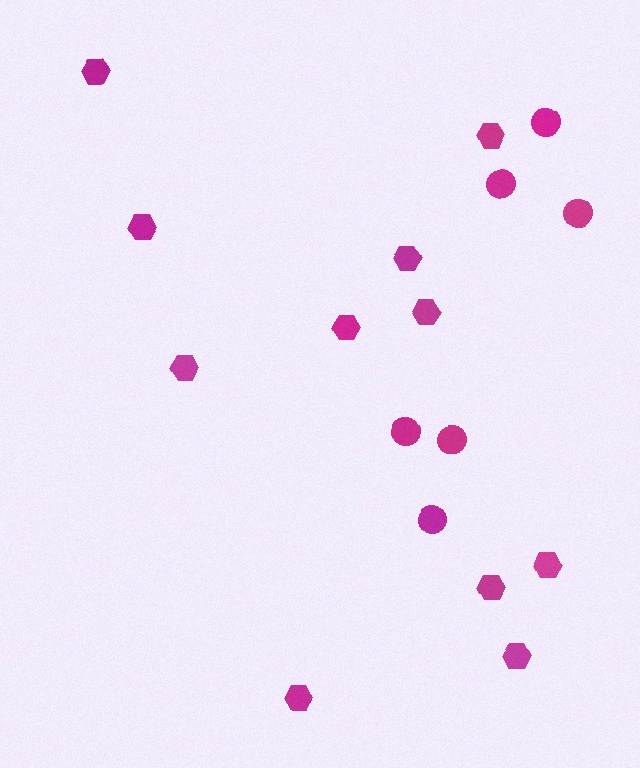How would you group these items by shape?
There are 2 groups: one group of circles (6) and one group of hexagons (11).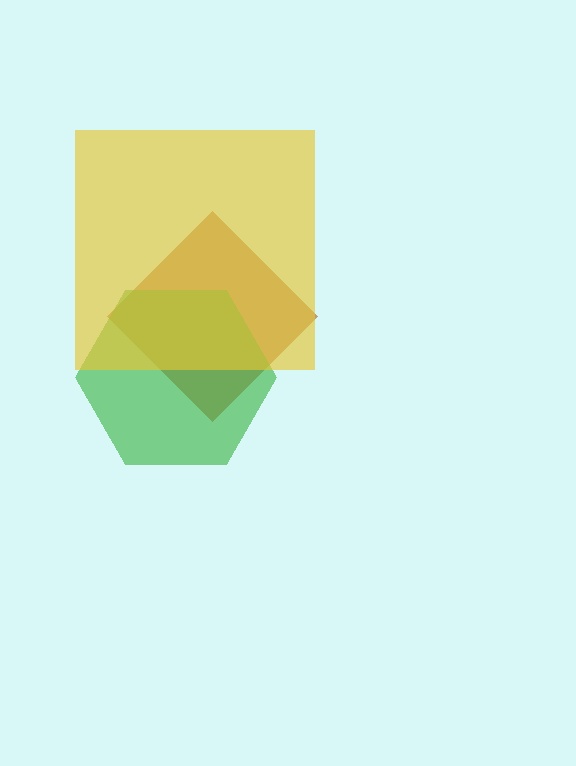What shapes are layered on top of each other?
The layered shapes are: a brown diamond, a green hexagon, a yellow square.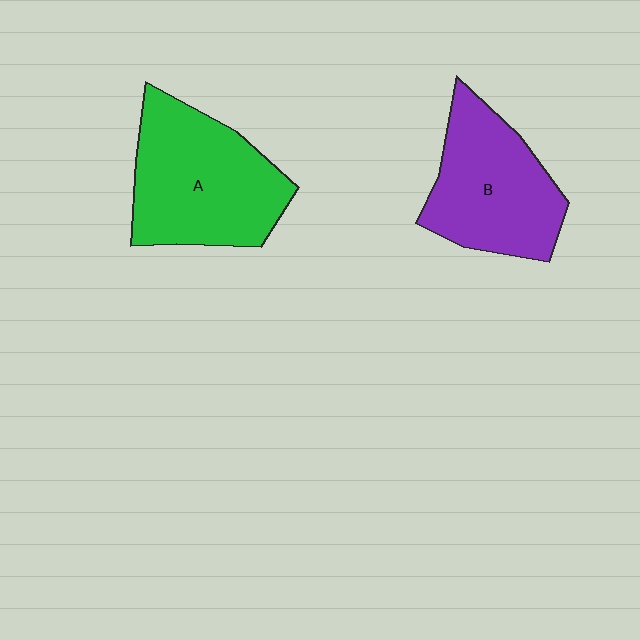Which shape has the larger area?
Shape A (green).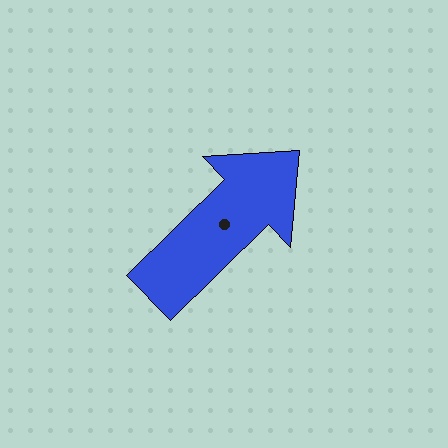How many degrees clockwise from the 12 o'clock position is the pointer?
Approximately 46 degrees.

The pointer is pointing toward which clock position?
Roughly 2 o'clock.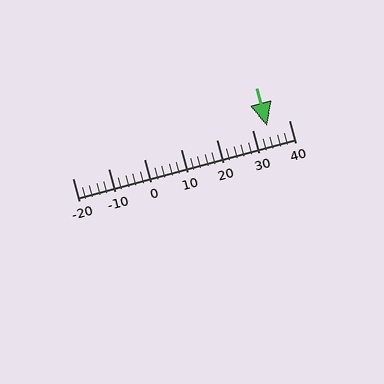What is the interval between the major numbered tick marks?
The major tick marks are spaced 10 units apart.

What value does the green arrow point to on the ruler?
The green arrow points to approximately 34.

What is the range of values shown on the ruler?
The ruler shows values from -20 to 40.